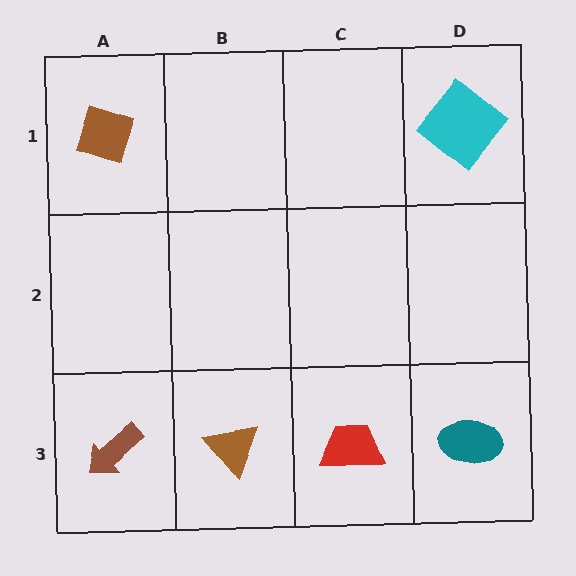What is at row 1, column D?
A cyan diamond.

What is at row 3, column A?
A brown arrow.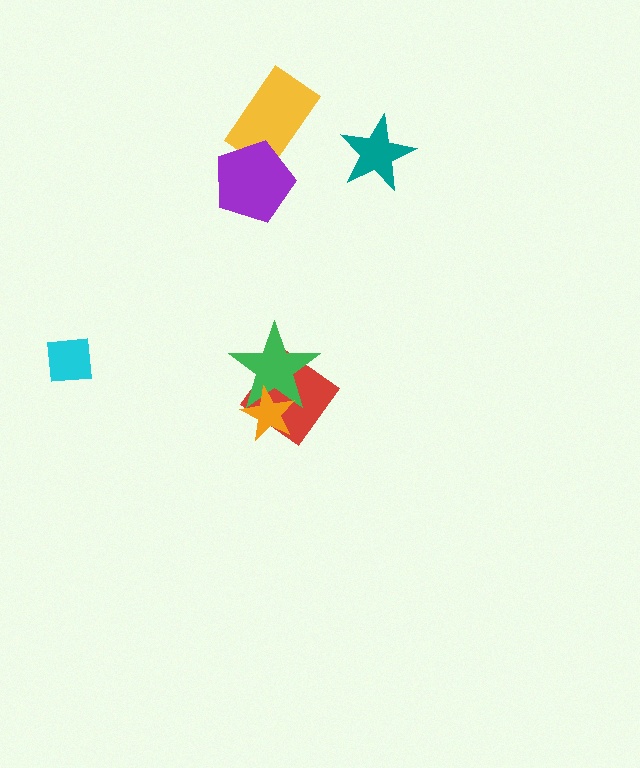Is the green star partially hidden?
Yes, it is partially covered by another shape.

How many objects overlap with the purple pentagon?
1 object overlaps with the purple pentagon.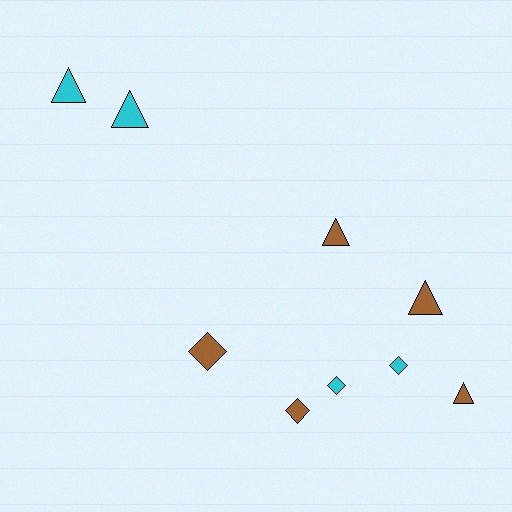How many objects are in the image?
There are 9 objects.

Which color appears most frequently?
Brown, with 5 objects.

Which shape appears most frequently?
Triangle, with 5 objects.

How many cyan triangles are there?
There are 2 cyan triangles.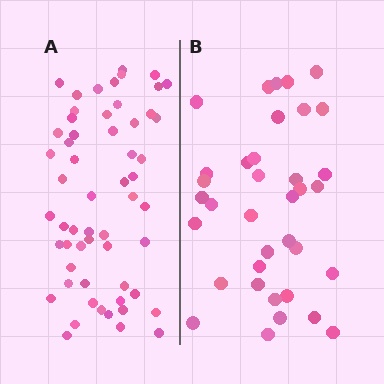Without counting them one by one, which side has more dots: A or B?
Region A (the left region) has more dots.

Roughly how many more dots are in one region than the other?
Region A has approximately 20 more dots than region B.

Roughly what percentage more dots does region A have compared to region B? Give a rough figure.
About 60% more.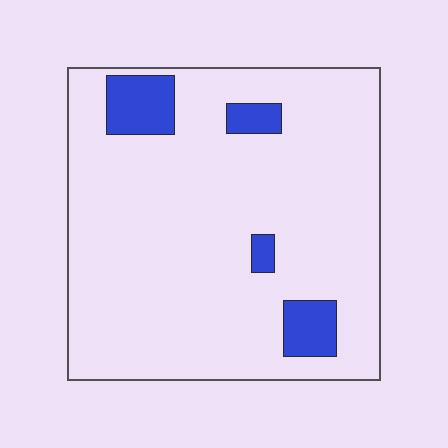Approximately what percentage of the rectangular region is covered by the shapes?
Approximately 10%.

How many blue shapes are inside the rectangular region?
4.